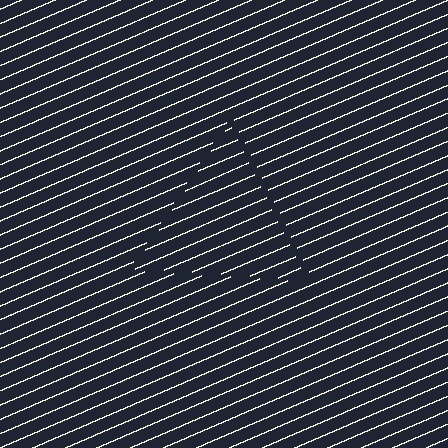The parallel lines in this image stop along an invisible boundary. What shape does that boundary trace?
An illusory triangle. The interior of the shape contains the same grating, shifted by half a period — the contour is defined by the phase discontinuity where line-ends from the inner and outer gratings abut.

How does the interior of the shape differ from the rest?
The interior of the shape contains the same grating, shifted by half a period — the contour is defined by the phase discontinuity where line-ends from the inner and outer gratings abut.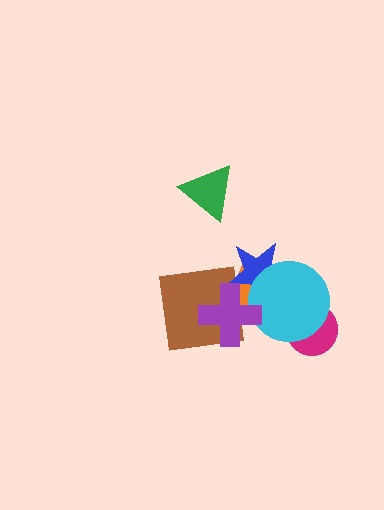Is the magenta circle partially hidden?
Yes, it is partially covered by another shape.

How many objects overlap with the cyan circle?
4 objects overlap with the cyan circle.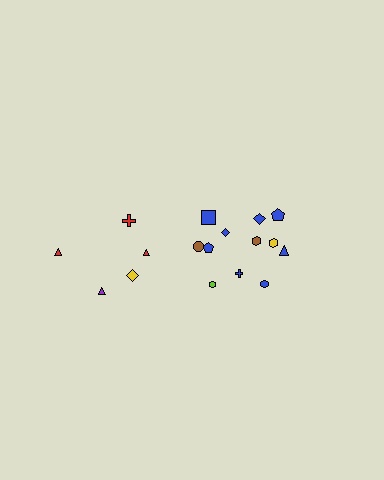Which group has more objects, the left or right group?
The right group.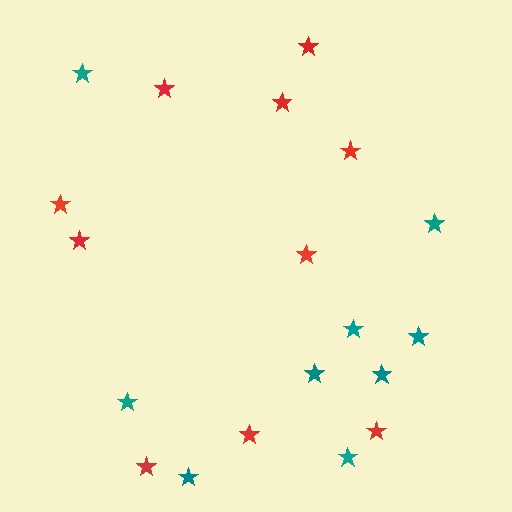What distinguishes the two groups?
There are 2 groups: one group of red stars (10) and one group of teal stars (9).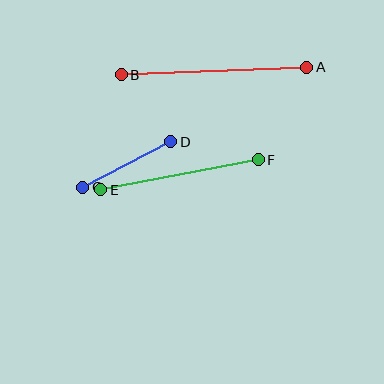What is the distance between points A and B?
The distance is approximately 186 pixels.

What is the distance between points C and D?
The distance is approximately 99 pixels.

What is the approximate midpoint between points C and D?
The midpoint is at approximately (127, 165) pixels.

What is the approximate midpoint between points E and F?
The midpoint is at approximately (179, 175) pixels.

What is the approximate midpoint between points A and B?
The midpoint is at approximately (214, 71) pixels.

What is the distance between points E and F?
The distance is approximately 160 pixels.